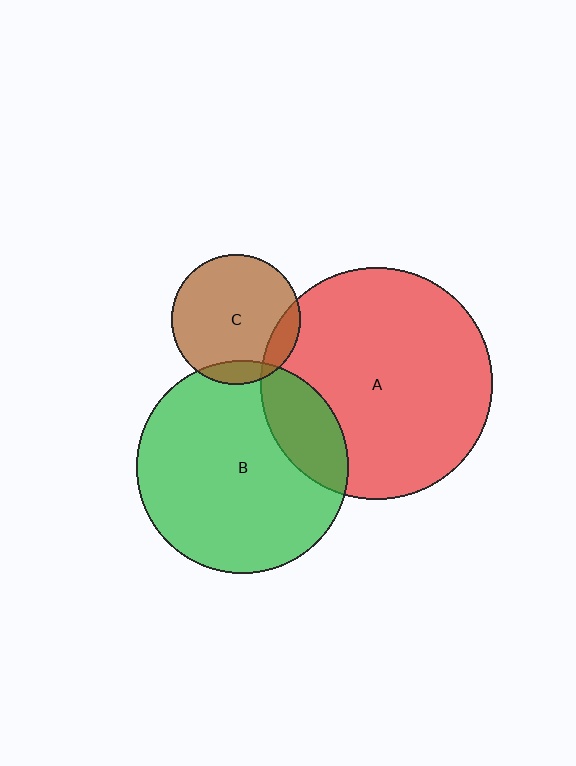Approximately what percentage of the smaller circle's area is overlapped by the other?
Approximately 10%.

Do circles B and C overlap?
Yes.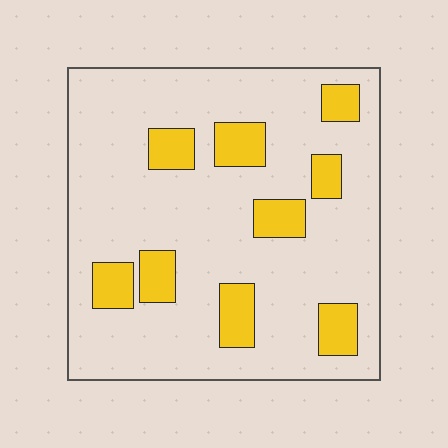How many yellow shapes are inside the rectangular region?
9.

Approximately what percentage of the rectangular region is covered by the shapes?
Approximately 20%.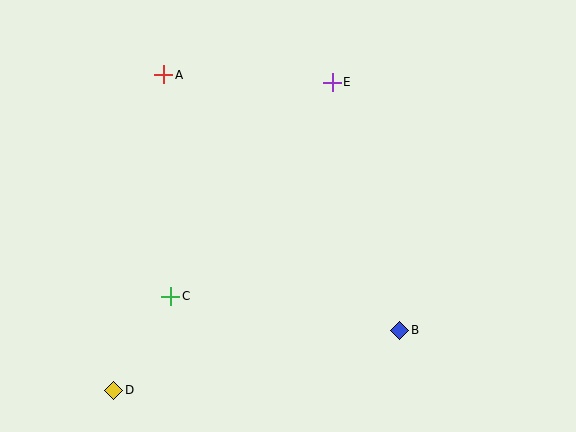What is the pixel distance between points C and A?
The distance between C and A is 222 pixels.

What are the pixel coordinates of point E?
Point E is at (332, 82).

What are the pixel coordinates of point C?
Point C is at (171, 296).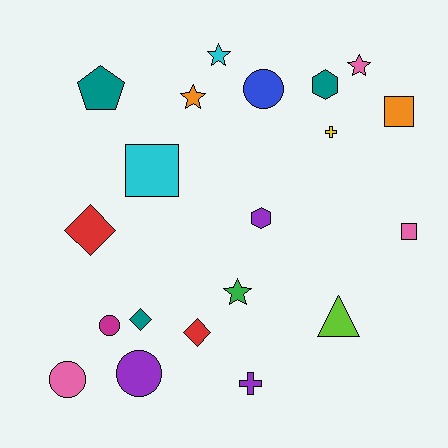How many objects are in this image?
There are 20 objects.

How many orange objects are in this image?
There are 2 orange objects.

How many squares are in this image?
There are 3 squares.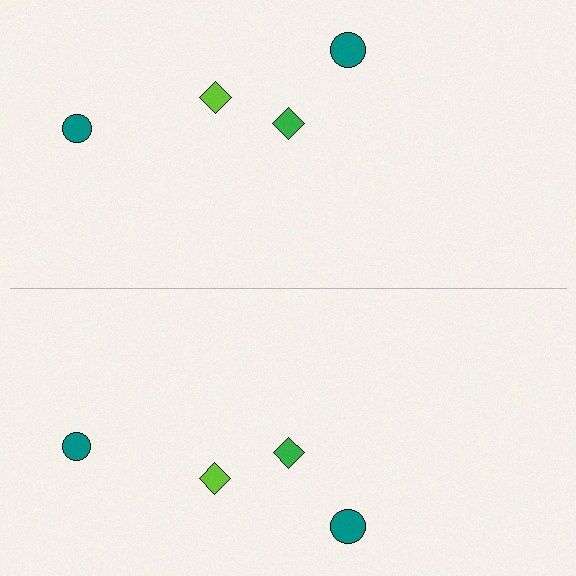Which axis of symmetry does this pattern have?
The pattern has a horizontal axis of symmetry running through the center of the image.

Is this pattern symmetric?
Yes, this pattern has bilateral (reflection) symmetry.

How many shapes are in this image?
There are 8 shapes in this image.